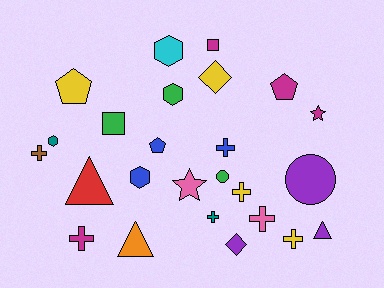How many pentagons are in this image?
There are 3 pentagons.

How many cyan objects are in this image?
There is 1 cyan object.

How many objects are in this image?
There are 25 objects.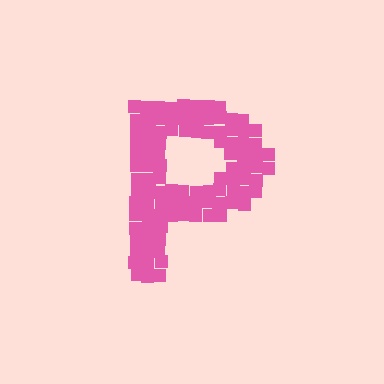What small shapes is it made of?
It is made of small squares.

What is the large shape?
The large shape is the letter P.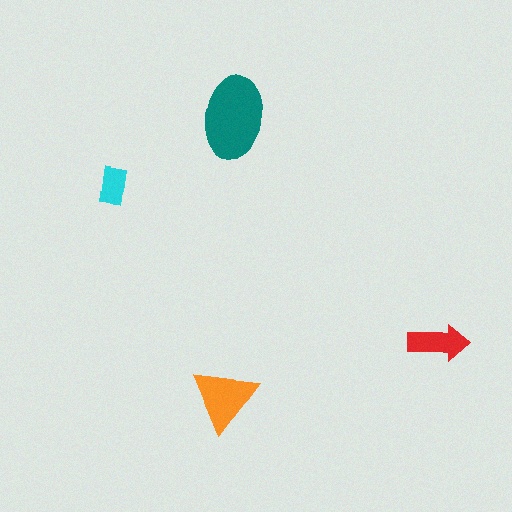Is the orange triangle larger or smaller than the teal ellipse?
Smaller.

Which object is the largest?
The teal ellipse.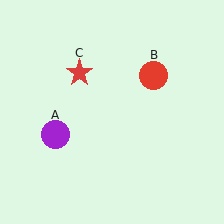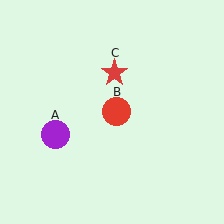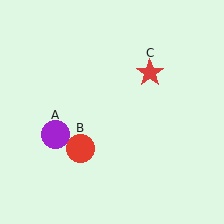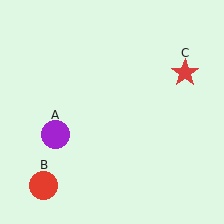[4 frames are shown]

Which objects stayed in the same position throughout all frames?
Purple circle (object A) remained stationary.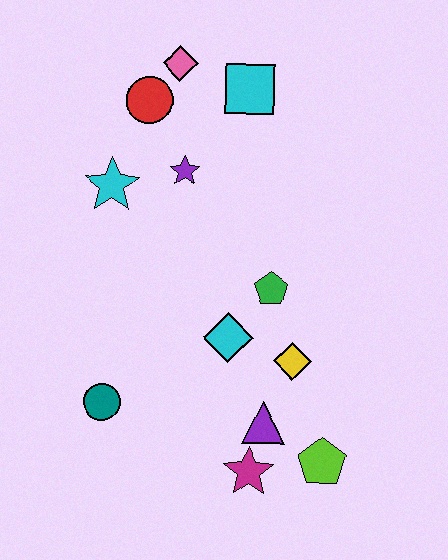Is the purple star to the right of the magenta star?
No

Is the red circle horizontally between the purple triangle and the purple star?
No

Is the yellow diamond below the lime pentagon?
No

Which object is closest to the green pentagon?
The cyan diamond is closest to the green pentagon.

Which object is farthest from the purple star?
The lime pentagon is farthest from the purple star.